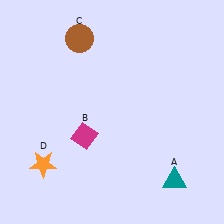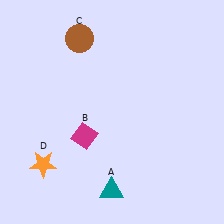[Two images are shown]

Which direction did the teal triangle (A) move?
The teal triangle (A) moved left.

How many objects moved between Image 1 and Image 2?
1 object moved between the two images.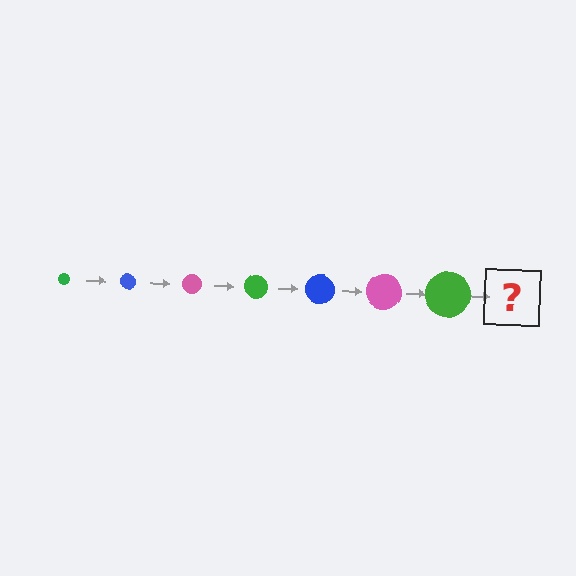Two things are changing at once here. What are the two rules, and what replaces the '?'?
The two rules are that the circle grows larger each step and the color cycles through green, blue, and pink. The '?' should be a blue circle, larger than the previous one.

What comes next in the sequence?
The next element should be a blue circle, larger than the previous one.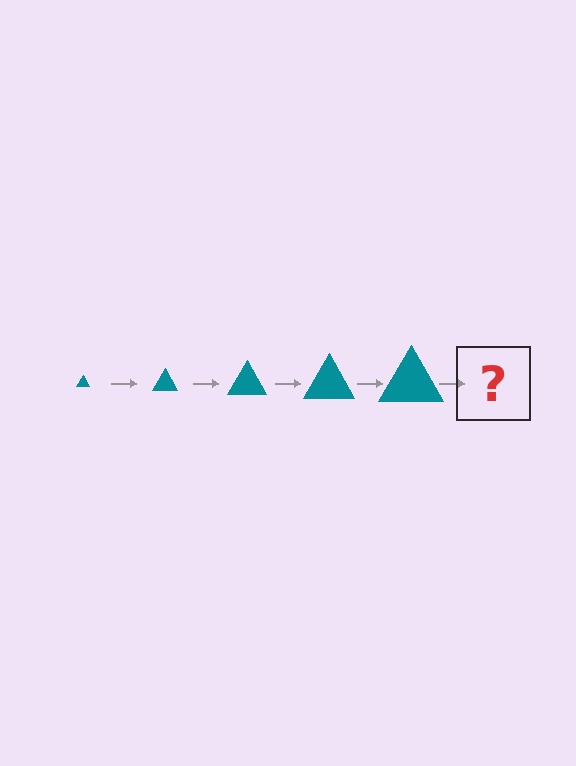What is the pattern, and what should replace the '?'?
The pattern is that the triangle gets progressively larger each step. The '?' should be a teal triangle, larger than the previous one.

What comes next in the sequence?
The next element should be a teal triangle, larger than the previous one.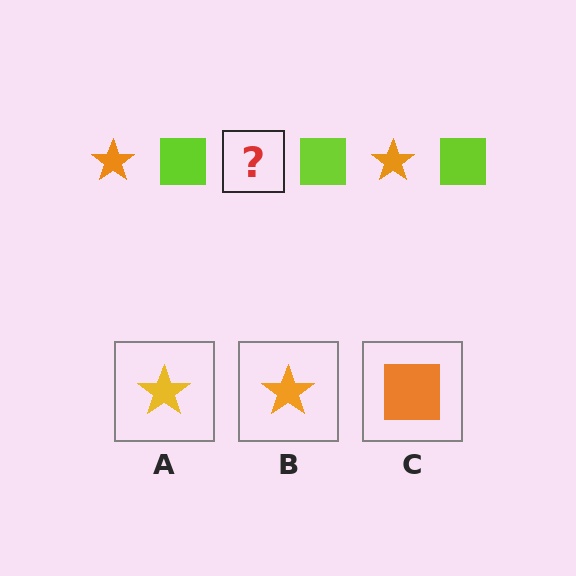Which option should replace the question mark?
Option B.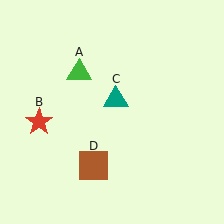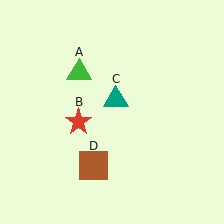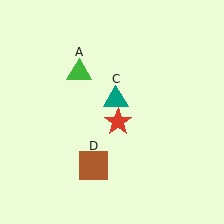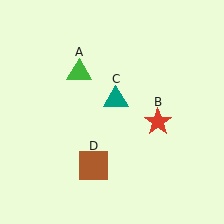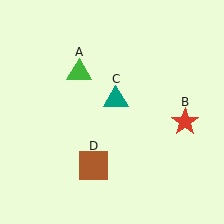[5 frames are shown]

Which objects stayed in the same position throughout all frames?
Green triangle (object A) and teal triangle (object C) and brown square (object D) remained stationary.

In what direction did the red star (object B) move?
The red star (object B) moved right.